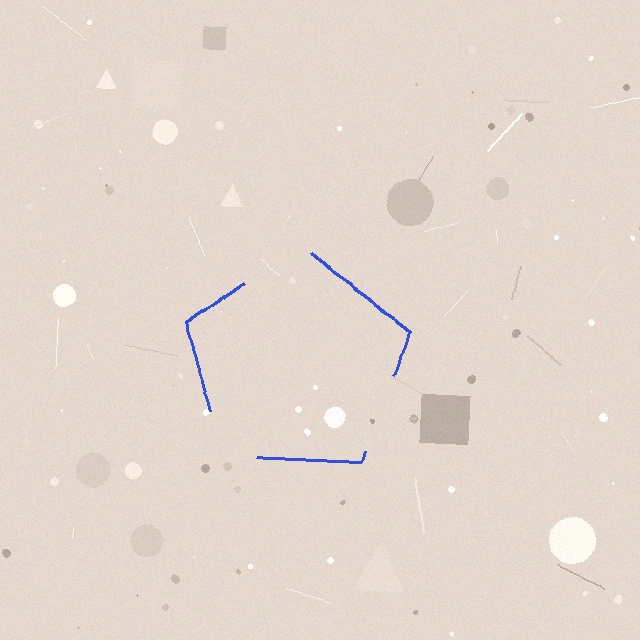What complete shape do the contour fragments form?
The contour fragments form a pentagon.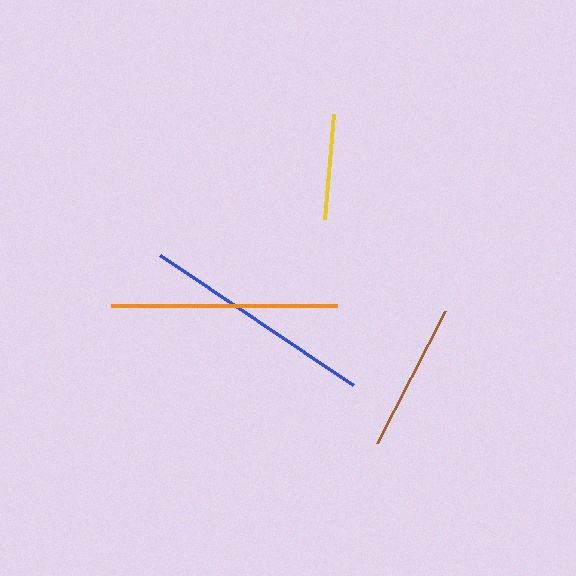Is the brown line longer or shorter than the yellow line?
The brown line is longer than the yellow line.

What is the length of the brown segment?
The brown segment is approximately 149 pixels long.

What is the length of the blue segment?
The blue segment is approximately 232 pixels long.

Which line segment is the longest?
The blue line is the longest at approximately 232 pixels.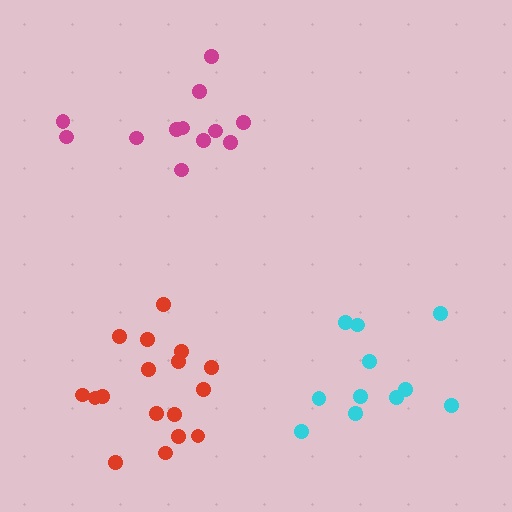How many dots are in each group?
Group 1: 12 dots, Group 2: 17 dots, Group 3: 11 dots (40 total).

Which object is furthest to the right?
The cyan cluster is rightmost.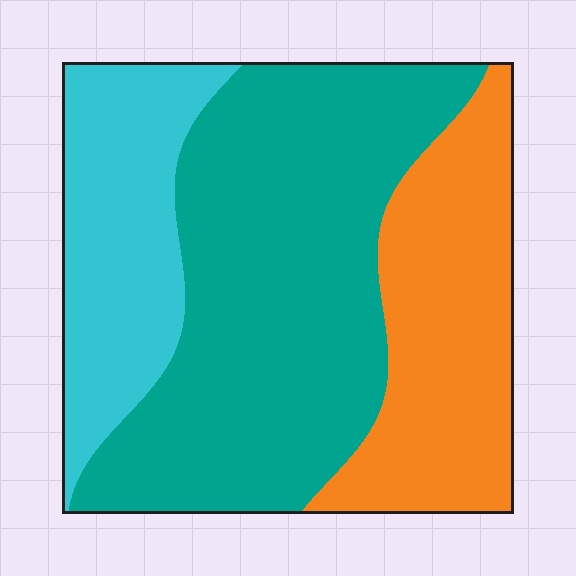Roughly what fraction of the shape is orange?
Orange takes up between a sixth and a third of the shape.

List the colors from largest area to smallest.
From largest to smallest: teal, orange, cyan.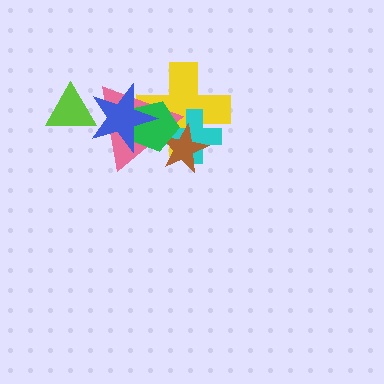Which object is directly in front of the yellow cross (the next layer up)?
The cyan cross is directly in front of the yellow cross.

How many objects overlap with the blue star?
4 objects overlap with the blue star.